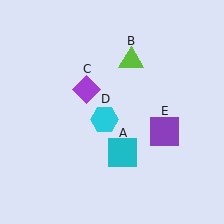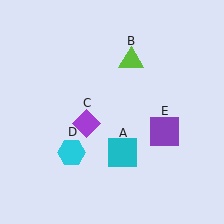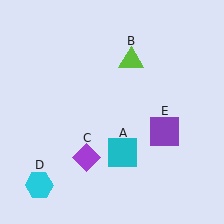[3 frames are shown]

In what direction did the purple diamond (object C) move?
The purple diamond (object C) moved down.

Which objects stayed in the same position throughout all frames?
Cyan square (object A) and lime triangle (object B) and purple square (object E) remained stationary.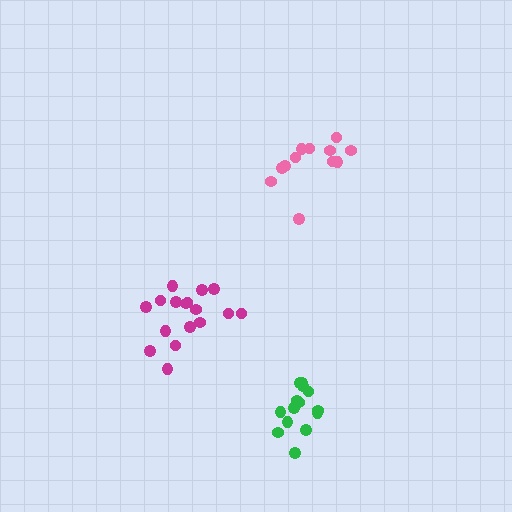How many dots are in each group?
Group 1: 17 dots, Group 2: 12 dots, Group 3: 14 dots (43 total).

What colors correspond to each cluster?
The clusters are colored: magenta, pink, green.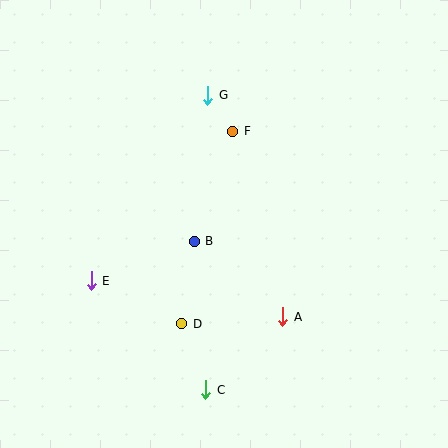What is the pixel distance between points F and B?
The distance between F and B is 117 pixels.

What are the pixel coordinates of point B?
Point B is at (194, 241).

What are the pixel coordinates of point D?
Point D is at (182, 324).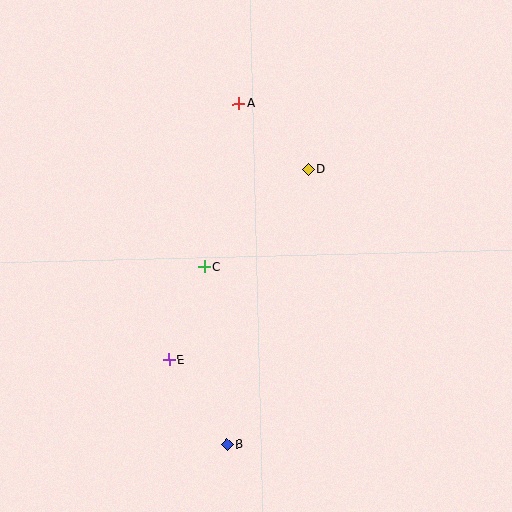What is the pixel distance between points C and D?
The distance between C and D is 142 pixels.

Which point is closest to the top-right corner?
Point D is closest to the top-right corner.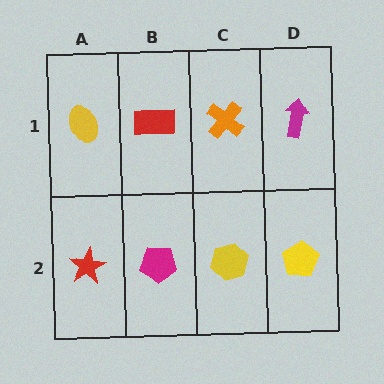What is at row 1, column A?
A yellow ellipse.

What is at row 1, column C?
An orange cross.